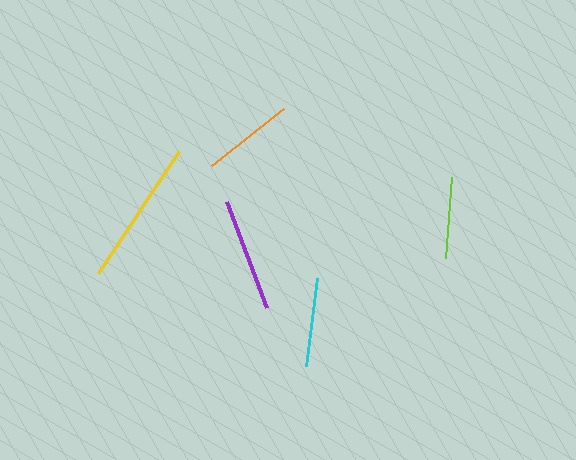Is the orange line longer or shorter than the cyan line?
The orange line is longer than the cyan line.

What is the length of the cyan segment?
The cyan segment is approximately 89 pixels long.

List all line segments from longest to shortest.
From longest to shortest: yellow, purple, orange, cyan, lime.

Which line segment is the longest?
The yellow line is the longest at approximately 146 pixels.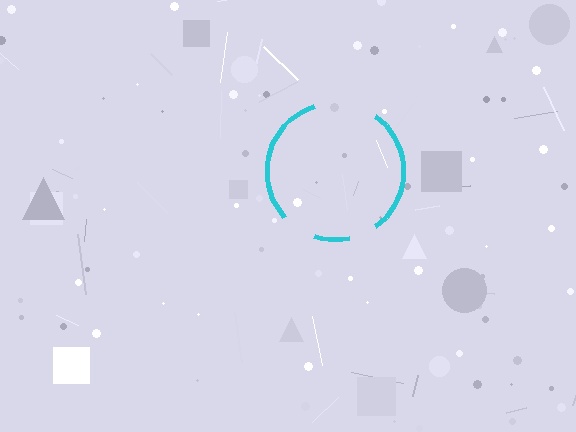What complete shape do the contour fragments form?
The contour fragments form a circle.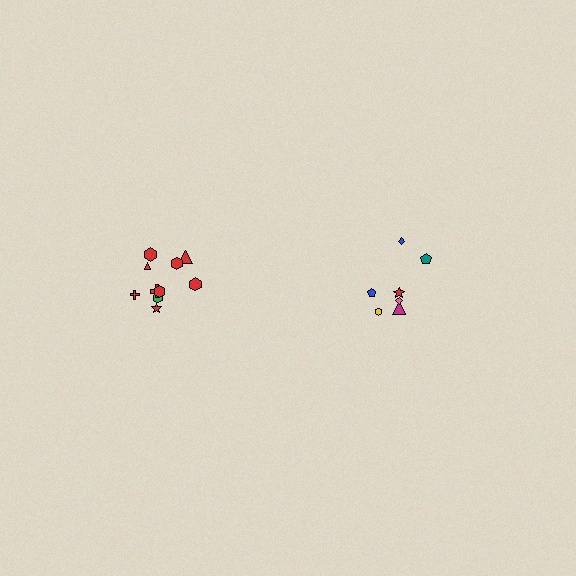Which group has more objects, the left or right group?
The left group.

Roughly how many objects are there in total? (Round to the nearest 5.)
Roughly 15 objects in total.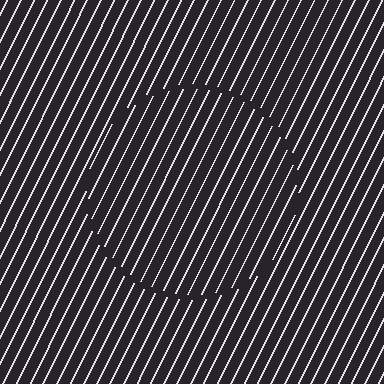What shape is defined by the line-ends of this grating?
An illusory circle. The interior of the shape contains the same grating, shifted by half a period — the contour is defined by the phase discontinuity where line-ends from the inner and outer gratings abut.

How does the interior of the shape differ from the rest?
The interior of the shape contains the same grating, shifted by half a period — the contour is defined by the phase discontinuity where line-ends from the inner and outer gratings abut.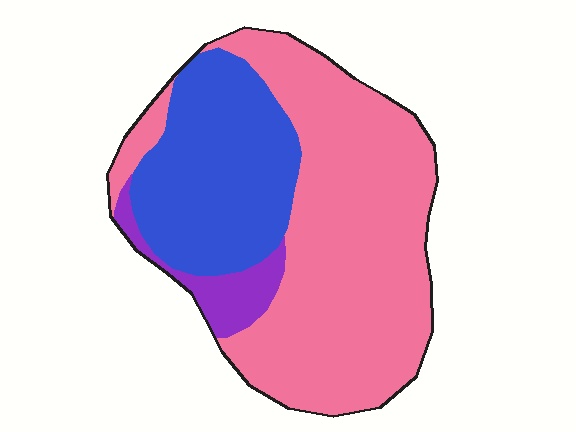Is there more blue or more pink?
Pink.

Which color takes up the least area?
Purple, at roughly 5%.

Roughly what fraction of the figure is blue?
Blue takes up between a sixth and a third of the figure.